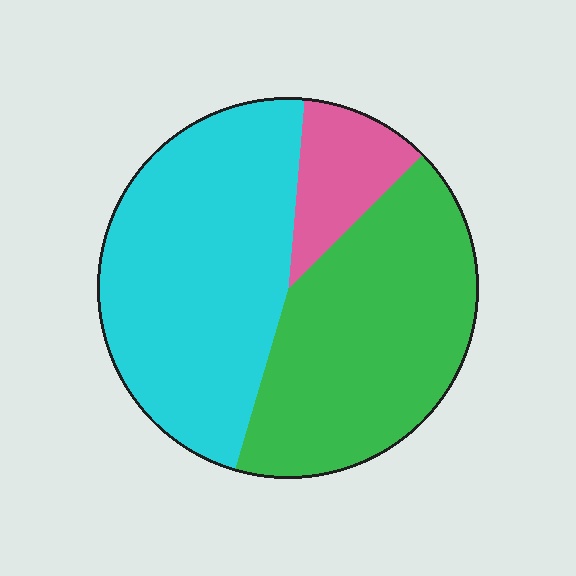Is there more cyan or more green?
Cyan.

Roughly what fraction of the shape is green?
Green covers around 40% of the shape.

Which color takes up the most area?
Cyan, at roughly 45%.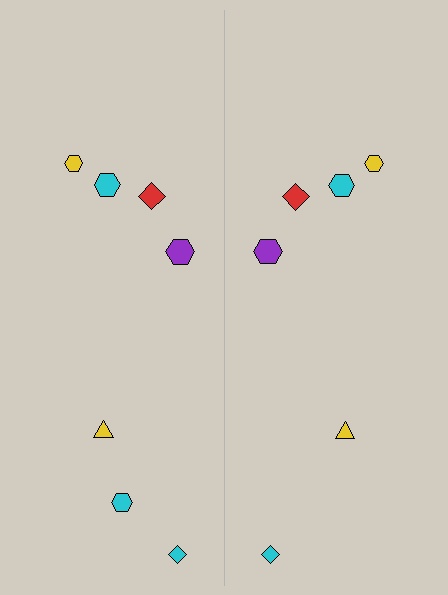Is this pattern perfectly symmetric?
No, the pattern is not perfectly symmetric. A cyan hexagon is missing from the right side.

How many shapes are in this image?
There are 13 shapes in this image.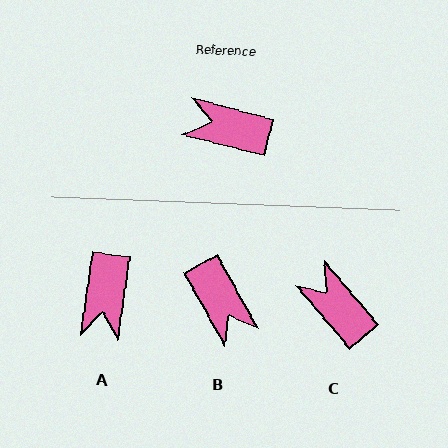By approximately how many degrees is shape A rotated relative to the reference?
Approximately 96 degrees counter-clockwise.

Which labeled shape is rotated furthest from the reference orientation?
B, about 133 degrees away.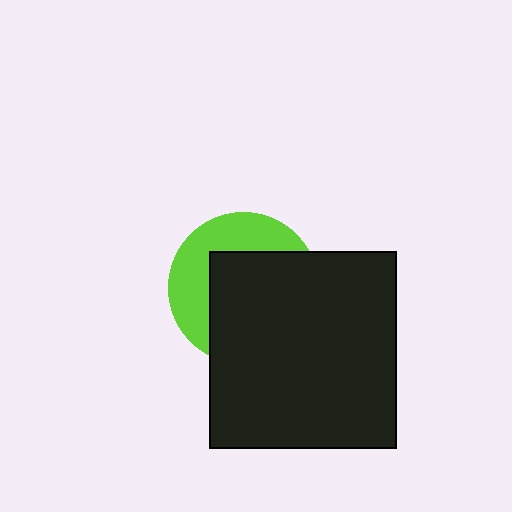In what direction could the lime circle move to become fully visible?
The lime circle could move toward the upper-left. That would shift it out from behind the black rectangle entirely.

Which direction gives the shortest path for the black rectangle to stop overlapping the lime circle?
Moving toward the lower-right gives the shortest separation.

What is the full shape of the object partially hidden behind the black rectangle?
The partially hidden object is a lime circle.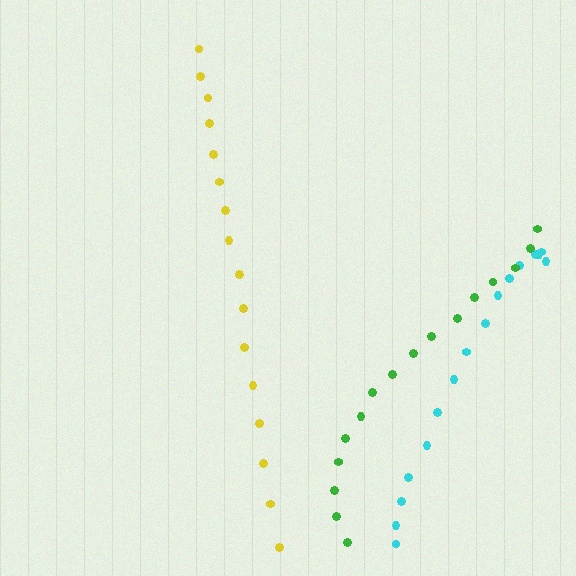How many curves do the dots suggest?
There are 3 distinct paths.